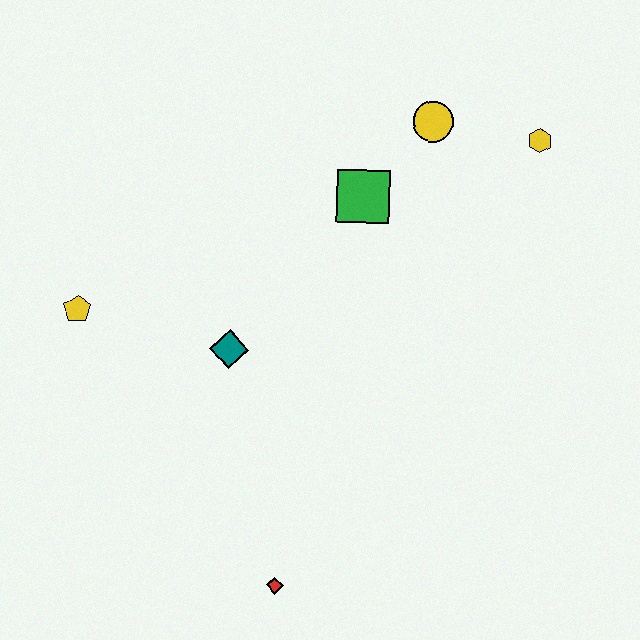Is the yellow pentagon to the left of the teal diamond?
Yes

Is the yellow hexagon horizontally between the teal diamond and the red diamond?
No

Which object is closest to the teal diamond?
The yellow pentagon is closest to the teal diamond.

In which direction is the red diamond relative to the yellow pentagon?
The red diamond is below the yellow pentagon.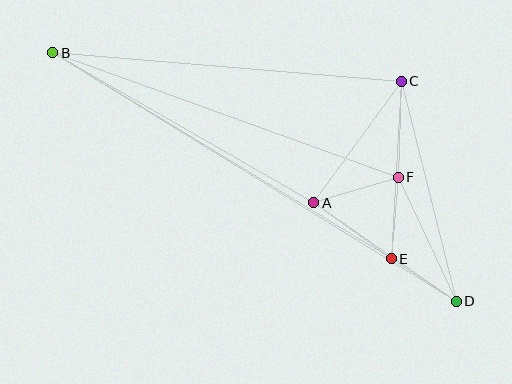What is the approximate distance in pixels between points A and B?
The distance between A and B is approximately 301 pixels.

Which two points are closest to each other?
Points D and E are closest to each other.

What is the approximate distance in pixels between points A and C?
The distance between A and C is approximately 150 pixels.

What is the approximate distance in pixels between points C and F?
The distance between C and F is approximately 96 pixels.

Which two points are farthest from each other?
Points B and D are farthest from each other.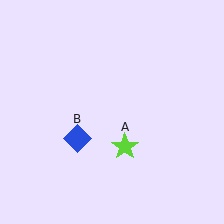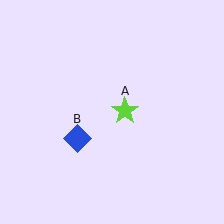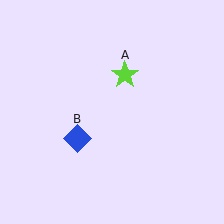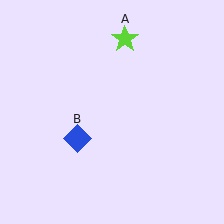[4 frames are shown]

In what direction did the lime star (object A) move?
The lime star (object A) moved up.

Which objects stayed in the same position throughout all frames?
Blue diamond (object B) remained stationary.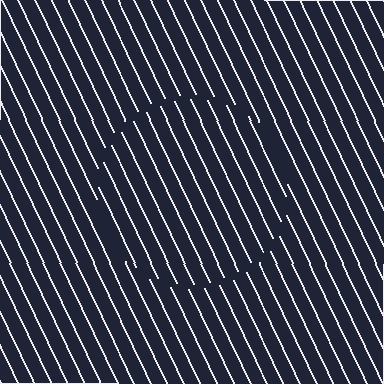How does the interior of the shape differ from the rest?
The interior of the shape contains the same grating, shifted by half a period — the contour is defined by the phase discontinuity where line-ends from the inner and outer gratings abut.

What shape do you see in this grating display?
An illusory circle. The interior of the shape contains the same grating, shifted by half a period — the contour is defined by the phase discontinuity where line-ends from the inner and outer gratings abut.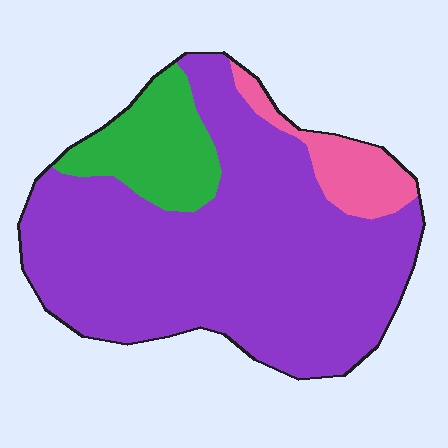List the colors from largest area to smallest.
From largest to smallest: purple, green, pink.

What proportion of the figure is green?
Green takes up about one sixth (1/6) of the figure.